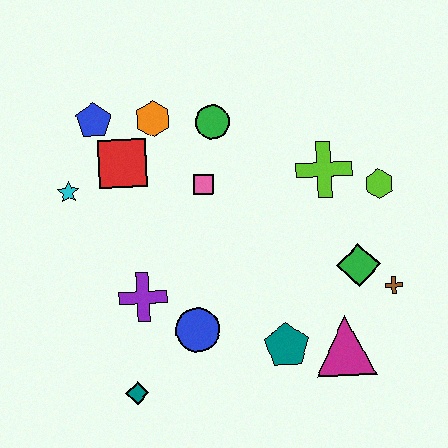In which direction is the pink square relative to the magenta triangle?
The pink square is above the magenta triangle.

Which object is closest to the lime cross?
The lime hexagon is closest to the lime cross.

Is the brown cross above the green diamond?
No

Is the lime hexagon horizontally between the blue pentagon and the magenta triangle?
No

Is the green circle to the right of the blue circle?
Yes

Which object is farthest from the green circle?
The teal diamond is farthest from the green circle.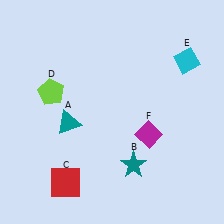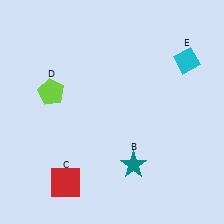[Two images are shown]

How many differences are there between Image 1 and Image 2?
There are 2 differences between the two images.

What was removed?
The magenta diamond (F), the teal triangle (A) were removed in Image 2.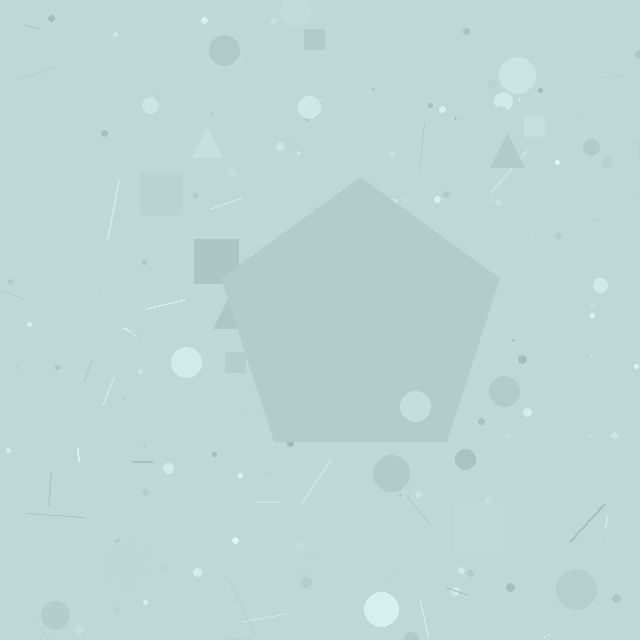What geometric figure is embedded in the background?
A pentagon is embedded in the background.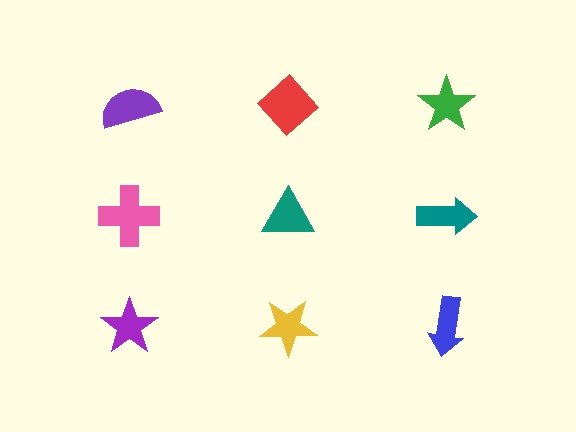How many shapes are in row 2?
3 shapes.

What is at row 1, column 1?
A purple semicircle.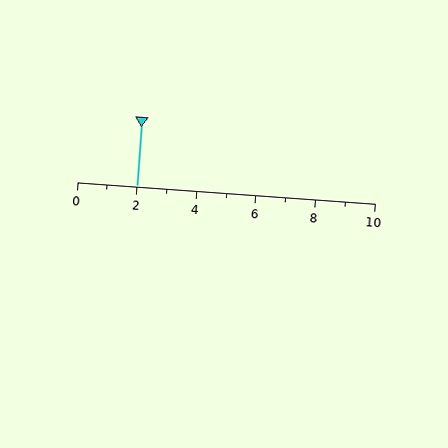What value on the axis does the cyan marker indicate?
The marker indicates approximately 2.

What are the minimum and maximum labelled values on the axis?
The axis runs from 0 to 10.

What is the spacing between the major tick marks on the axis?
The major ticks are spaced 2 apart.